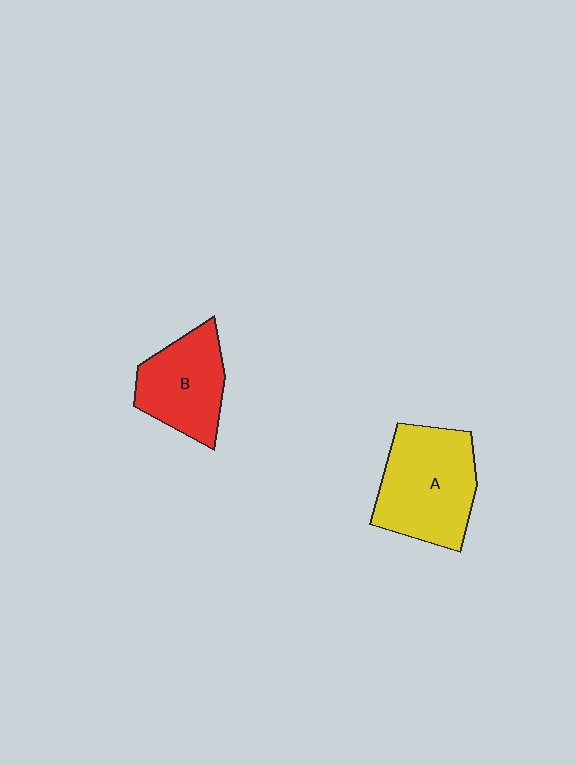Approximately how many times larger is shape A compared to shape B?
Approximately 1.3 times.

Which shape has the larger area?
Shape A (yellow).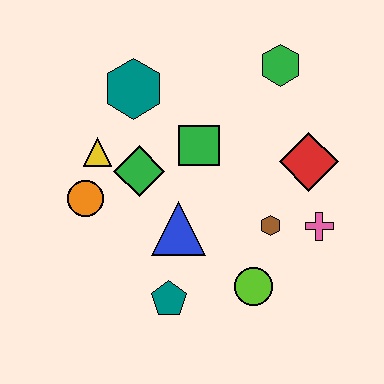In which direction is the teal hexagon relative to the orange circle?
The teal hexagon is above the orange circle.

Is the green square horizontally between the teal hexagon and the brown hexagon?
Yes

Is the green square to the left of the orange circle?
No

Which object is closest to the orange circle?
The yellow triangle is closest to the orange circle.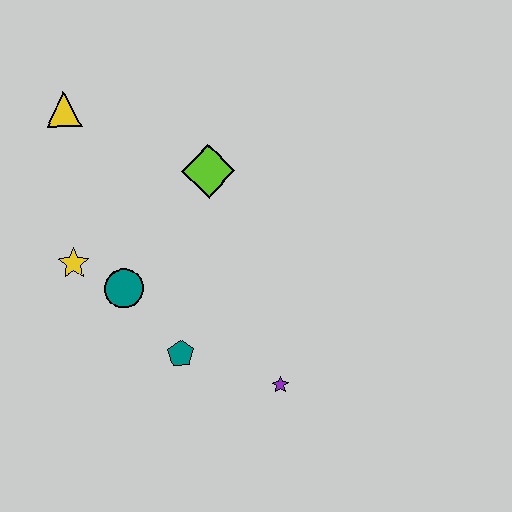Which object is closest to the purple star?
The teal pentagon is closest to the purple star.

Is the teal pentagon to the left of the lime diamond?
Yes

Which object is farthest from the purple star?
The yellow triangle is farthest from the purple star.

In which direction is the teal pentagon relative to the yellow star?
The teal pentagon is to the right of the yellow star.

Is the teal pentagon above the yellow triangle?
No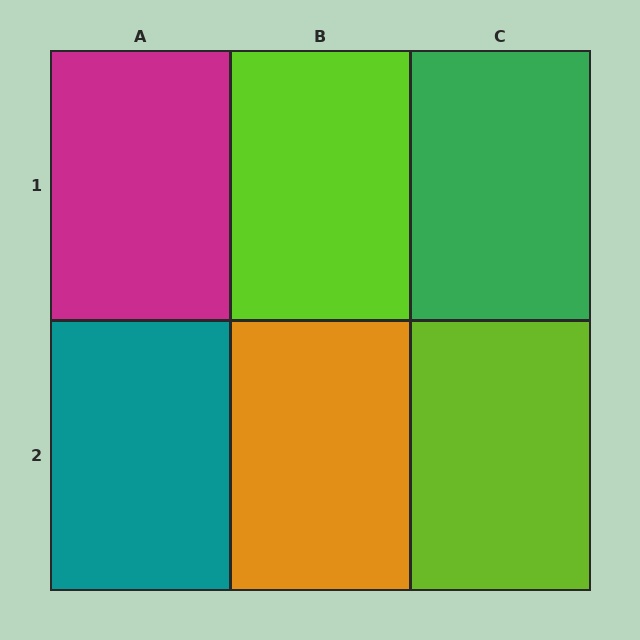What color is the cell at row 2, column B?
Orange.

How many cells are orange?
1 cell is orange.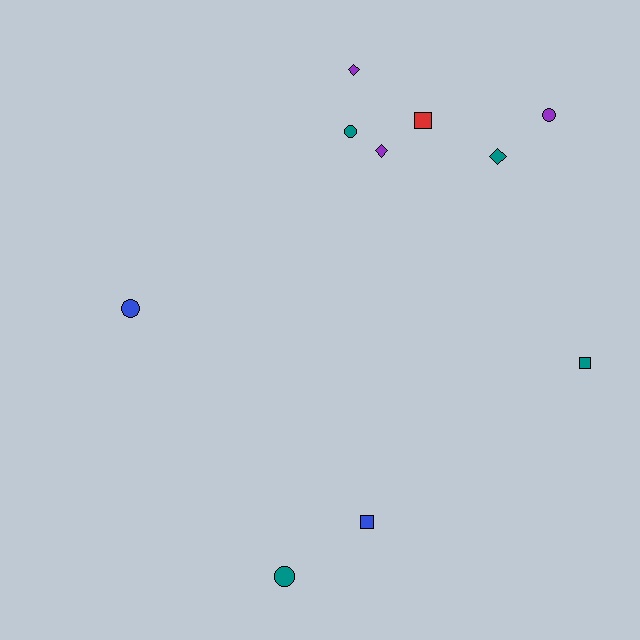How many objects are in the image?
There are 10 objects.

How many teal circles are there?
There are 2 teal circles.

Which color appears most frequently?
Teal, with 4 objects.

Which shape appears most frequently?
Circle, with 4 objects.